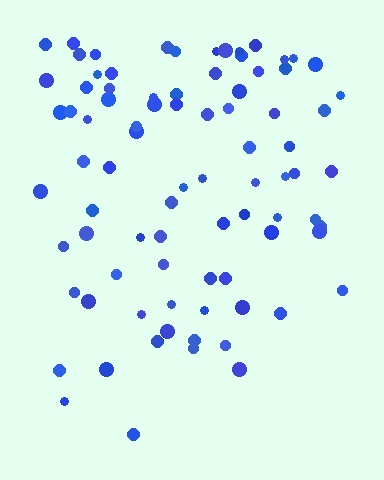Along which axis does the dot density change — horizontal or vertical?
Vertical.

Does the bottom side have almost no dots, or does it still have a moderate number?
Still a moderate number, just noticeably fewer than the top.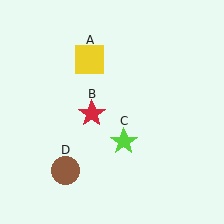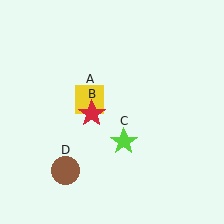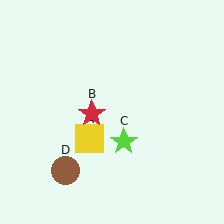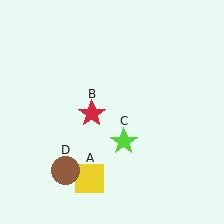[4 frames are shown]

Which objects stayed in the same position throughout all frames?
Red star (object B) and lime star (object C) and brown circle (object D) remained stationary.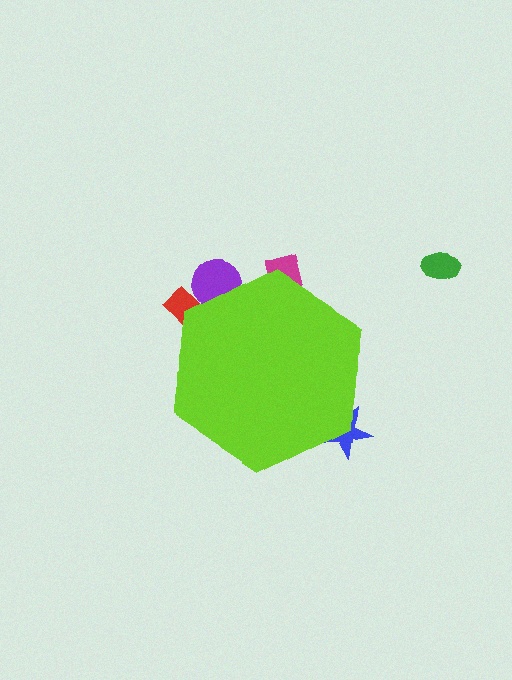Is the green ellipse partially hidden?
No, the green ellipse is fully visible.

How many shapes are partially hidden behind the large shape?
4 shapes are partially hidden.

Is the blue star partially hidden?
Yes, the blue star is partially hidden behind the lime hexagon.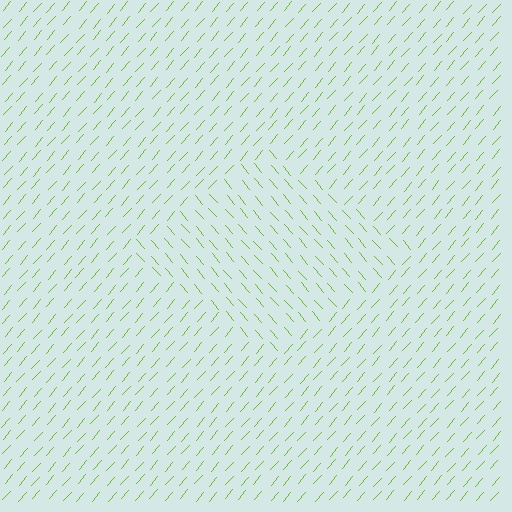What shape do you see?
I see a diamond.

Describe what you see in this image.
The image is filled with small lime line segments. A diamond region in the image has lines oriented differently from the surrounding lines, creating a visible texture boundary.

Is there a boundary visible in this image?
Yes, there is a texture boundary formed by a change in line orientation.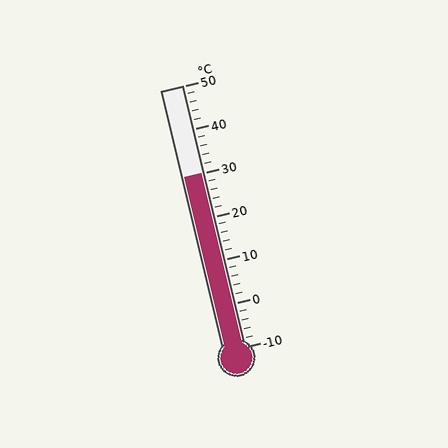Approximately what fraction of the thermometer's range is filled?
The thermometer is filled to approximately 65% of its range.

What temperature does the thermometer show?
The thermometer shows approximately 30°C.